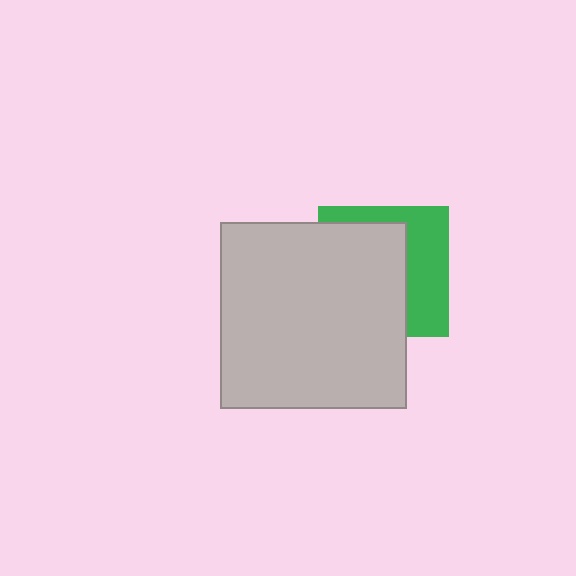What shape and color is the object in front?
The object in front is a light gray square.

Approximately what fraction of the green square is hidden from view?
Roughly 60% of the green square is hidden behind the light gray square.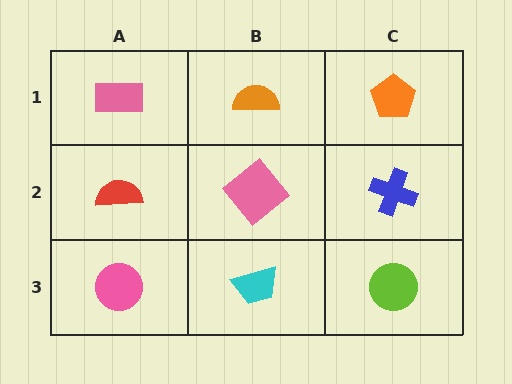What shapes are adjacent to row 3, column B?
A pink diamond (row 2, column B), a pink circle (row 3, column A), a lime circle (row 3, column C).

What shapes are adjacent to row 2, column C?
An orange pentagon (row 1, column C), a lime circle (row 3, column C), a pink diamond (row 2, column B).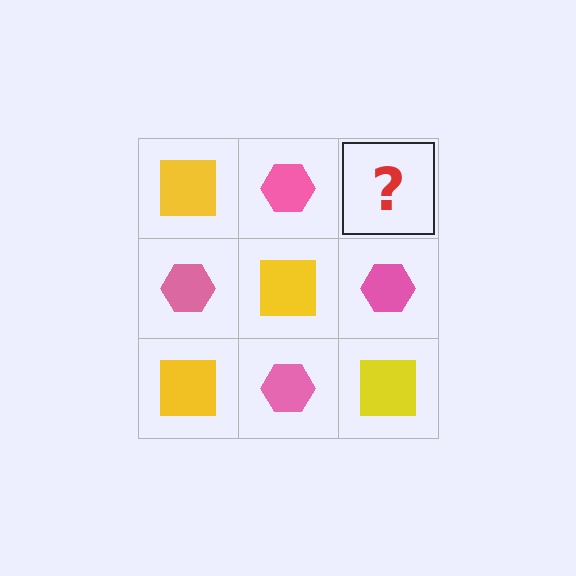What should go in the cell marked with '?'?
The missing cell should contain a yellow square.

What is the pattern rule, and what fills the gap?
The rule is that it alternates yellow square and pink hexagon in a checkerboard pattern. The gap should be filled with a yellow square.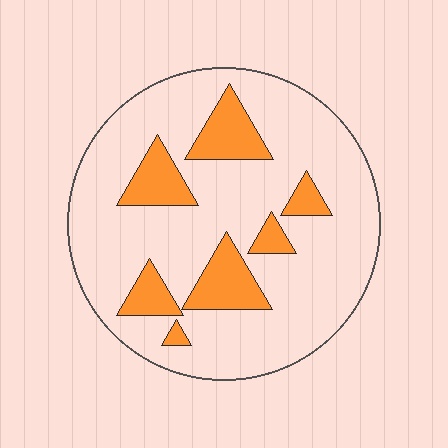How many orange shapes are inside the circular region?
7.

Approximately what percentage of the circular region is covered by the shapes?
Approximately 20%.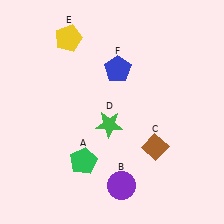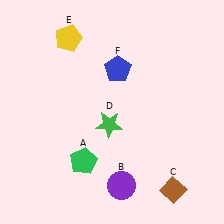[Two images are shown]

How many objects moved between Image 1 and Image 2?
1 object moved between the two images.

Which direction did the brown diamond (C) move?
The brown diamond (C) moved down.